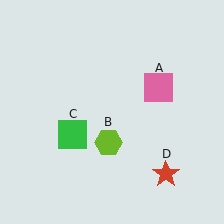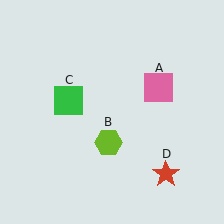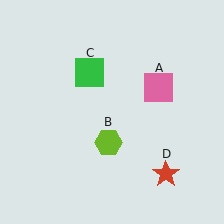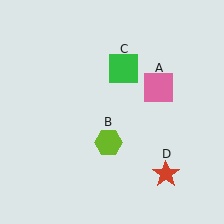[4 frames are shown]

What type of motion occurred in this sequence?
The green square (object C) rotated clockwise around the center of the scene.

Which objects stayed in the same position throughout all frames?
Pink square (object A) and lime hexagon (object B) and red star (object D) remained stationary.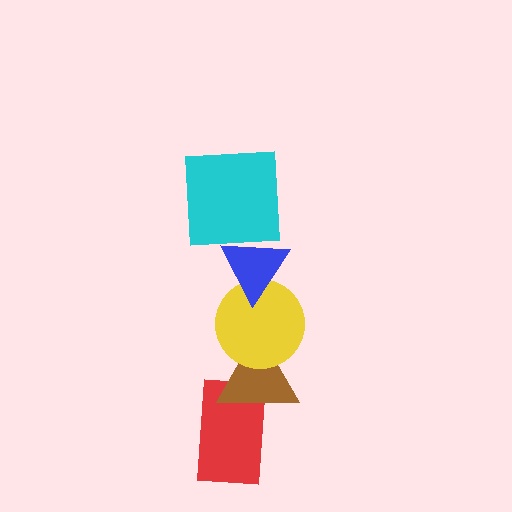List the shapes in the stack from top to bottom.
From top to bottom: the cyan square, the blue triangle, the yellow circle, the brown triangle, the red rectangle.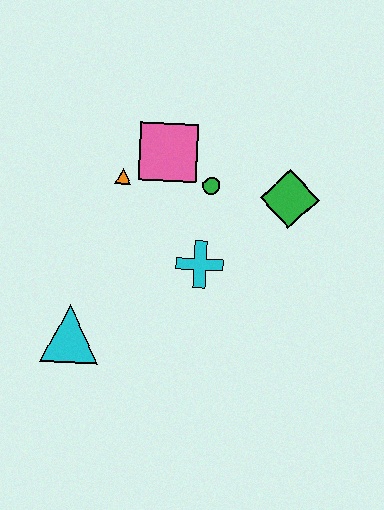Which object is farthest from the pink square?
The cyan triangle is farthest from the pink square.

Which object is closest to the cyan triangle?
The cyan cross is closest to the cyan triangle.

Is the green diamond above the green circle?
No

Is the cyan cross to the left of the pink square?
No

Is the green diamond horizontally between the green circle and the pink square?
No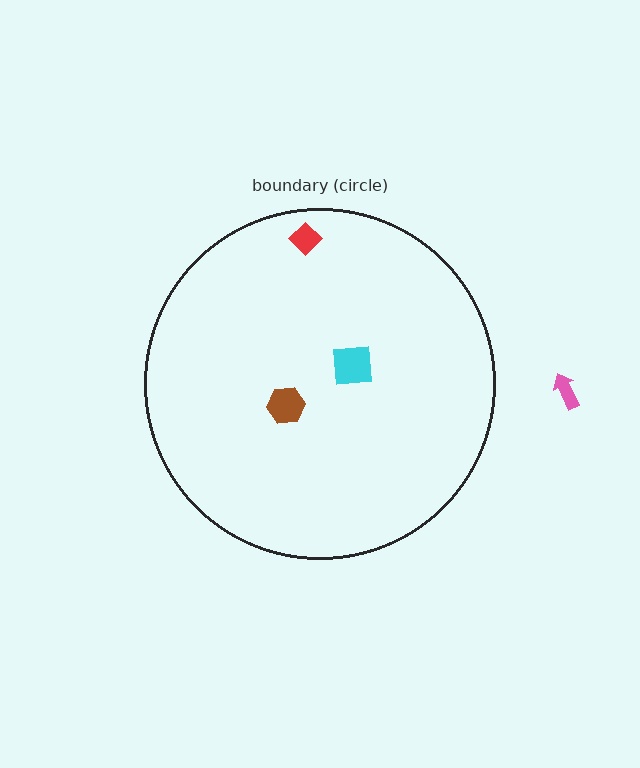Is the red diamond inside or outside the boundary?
Inside.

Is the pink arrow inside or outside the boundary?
Outside.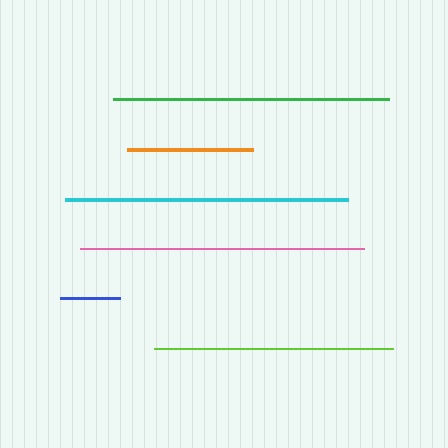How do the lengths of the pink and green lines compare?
The pink and green lines are approximately the same length.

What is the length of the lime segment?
The lime segment is approximately 239 pixels long.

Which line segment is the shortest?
The blue line is the shortest at approximately 61 pixels.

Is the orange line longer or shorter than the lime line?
The lime line is longer than the orange line.